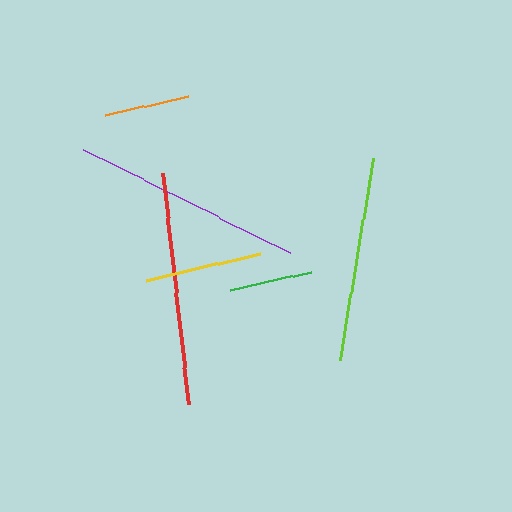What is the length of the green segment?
The green segment is approximately 83 pixels long.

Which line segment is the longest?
The red line is the longest at approximately 233 pixels.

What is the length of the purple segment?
The purple segment is approximately 231 pixels long.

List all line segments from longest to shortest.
From longest to shortest: red, purple, lime, yellow, orange, green.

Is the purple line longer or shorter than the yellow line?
The purple line is longer than the yellow line.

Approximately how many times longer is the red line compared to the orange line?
The red line is approximately 2.7 times the length of the orange line.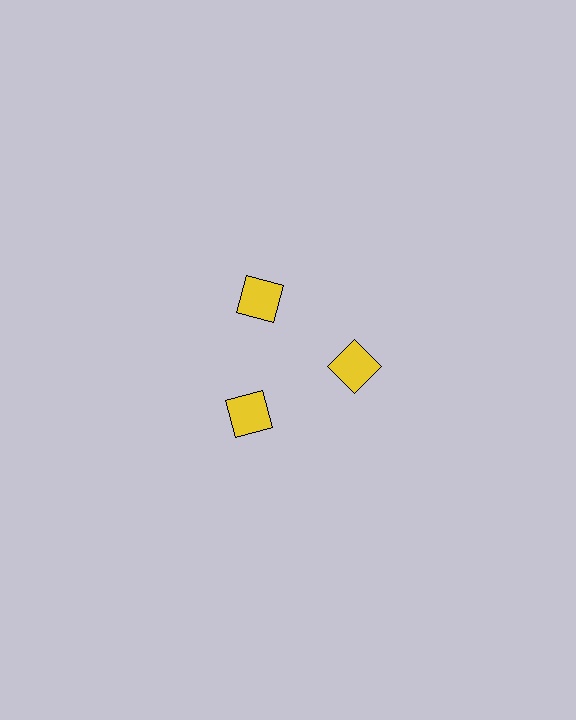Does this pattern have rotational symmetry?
Yes, this pattern has 3-fold rotational symmetry. It looks the same after rotating 120 degrees around the center.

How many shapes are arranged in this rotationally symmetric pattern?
There are 3 shapes, arranged in 3 groups of 1.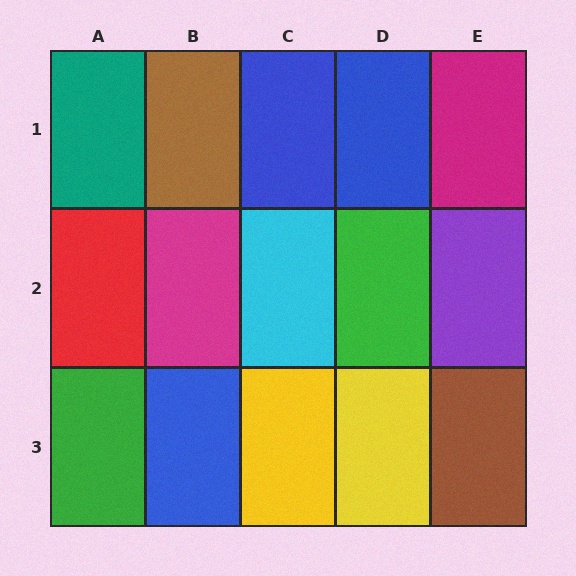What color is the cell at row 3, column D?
Yellow.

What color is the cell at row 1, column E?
Magenta.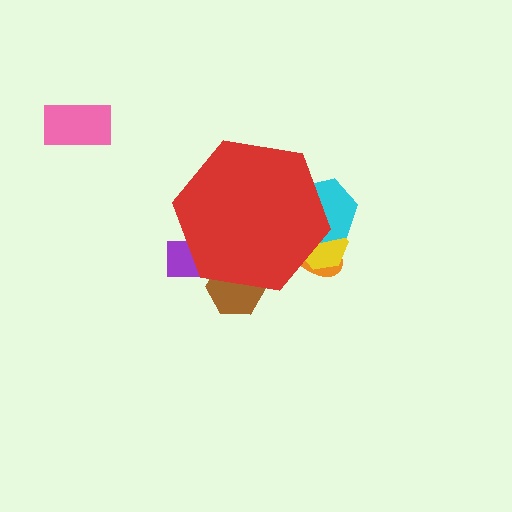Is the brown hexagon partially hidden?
Yes, the brown hexagon is partially hidden behind the red hexagon.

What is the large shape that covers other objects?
A red hexagon.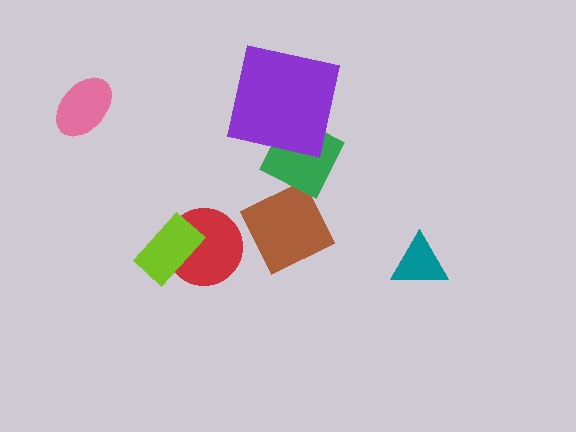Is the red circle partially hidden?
Yes, it is partially covered by another shape.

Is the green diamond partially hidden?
Yes, it is partially covered by another shape.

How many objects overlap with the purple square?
1 object overlaps with the purple square.